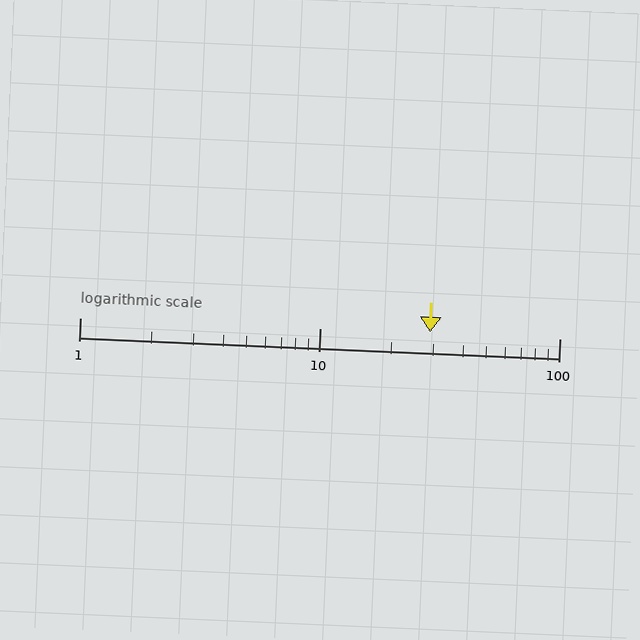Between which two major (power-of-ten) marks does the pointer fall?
The pointer is between 10 and 100.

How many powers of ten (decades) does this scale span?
The scale spans 2 decades, from 1 to 100.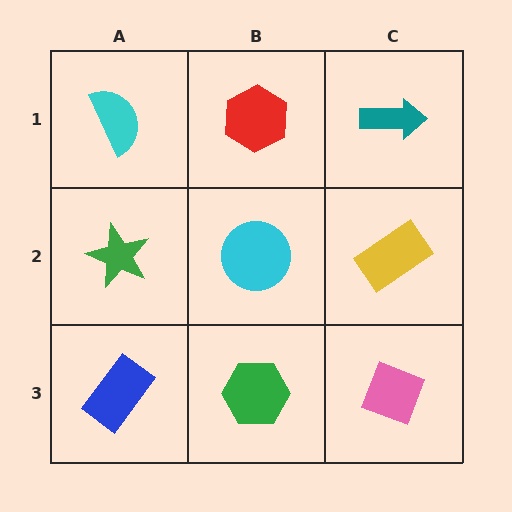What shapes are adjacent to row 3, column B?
A cyan circle (row 2, column B), a blue rectangle (row 3, column A), a pink diamond (row 3, column C).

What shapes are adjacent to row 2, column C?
A teal arrow (row 1, column C), a pink diamond (row 3, column C), a cyan circle (row 2, column B).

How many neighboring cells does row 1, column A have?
2.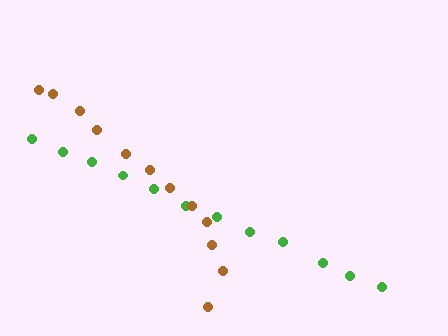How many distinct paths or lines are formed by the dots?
There are 2 distinct paths.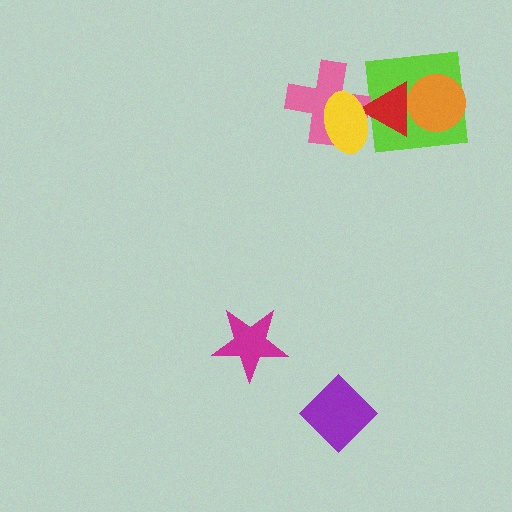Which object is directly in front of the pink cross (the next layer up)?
The red triangle is directly in front of the pink cross.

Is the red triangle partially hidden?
Yes, it is partially covered by another shape.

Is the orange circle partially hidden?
No, no other shape covers it.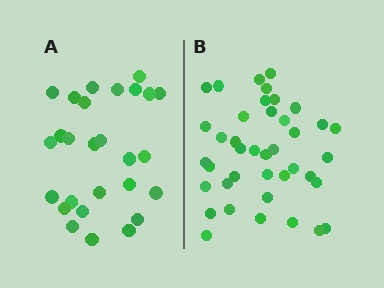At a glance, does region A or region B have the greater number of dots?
Region B (the right region) has more dots.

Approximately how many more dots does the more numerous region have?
Region B has approximately 15 more dots than region A.